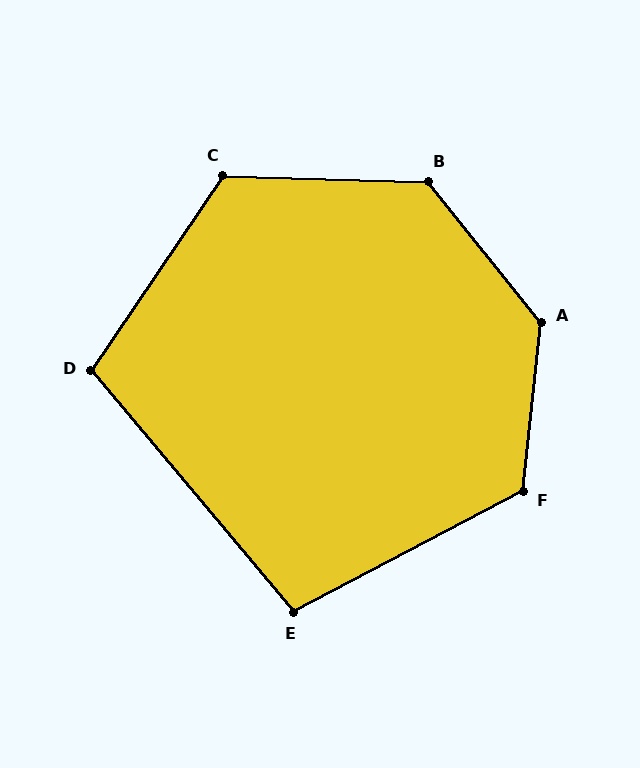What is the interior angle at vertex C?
Approximately 123 degrees (obtuse).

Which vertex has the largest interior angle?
A, at approximately 135 degrees.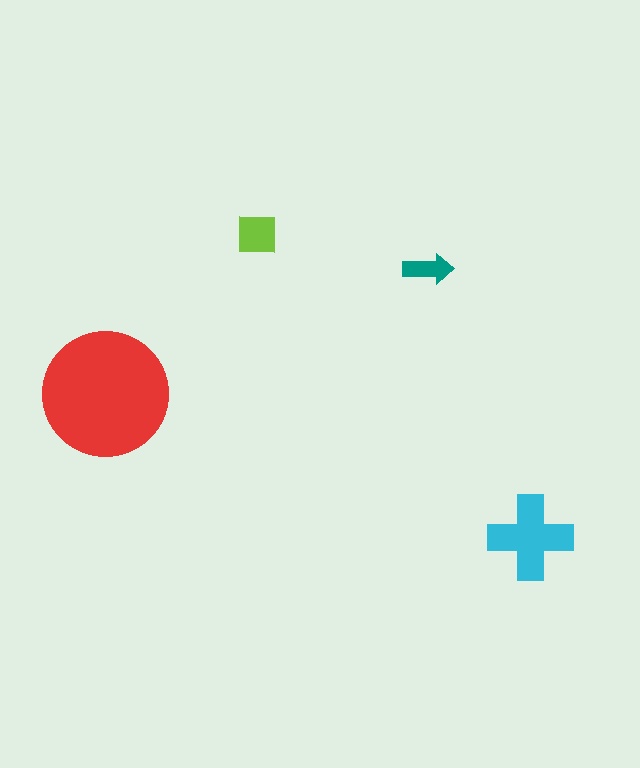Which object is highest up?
The lime square is topmost.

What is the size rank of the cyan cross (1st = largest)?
2nd.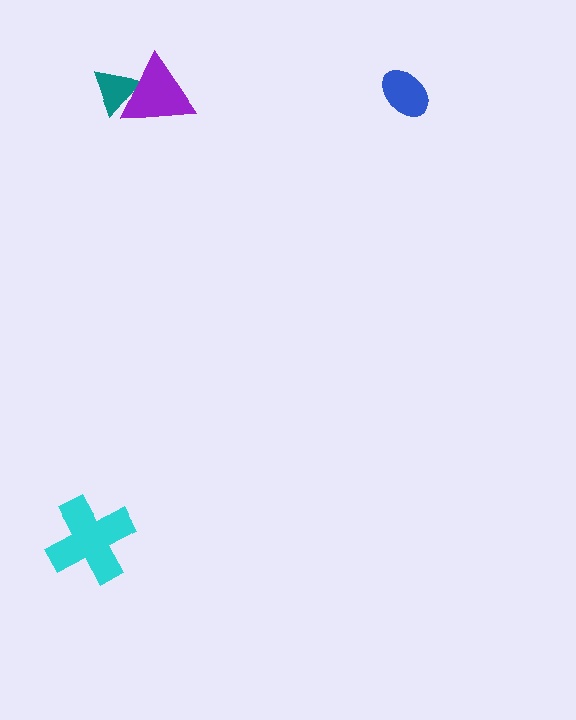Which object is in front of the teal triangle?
The purple triangle is in front of the teal triangle.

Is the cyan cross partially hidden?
No, no other shape covers it.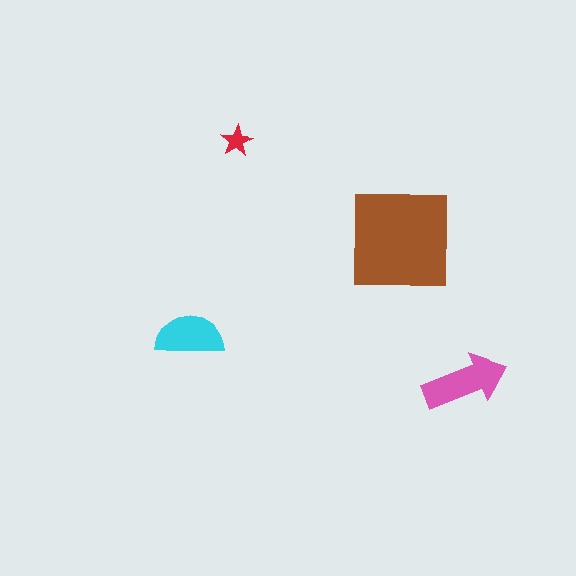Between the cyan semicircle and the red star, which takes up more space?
The cyan semicircle.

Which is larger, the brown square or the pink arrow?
The brown square.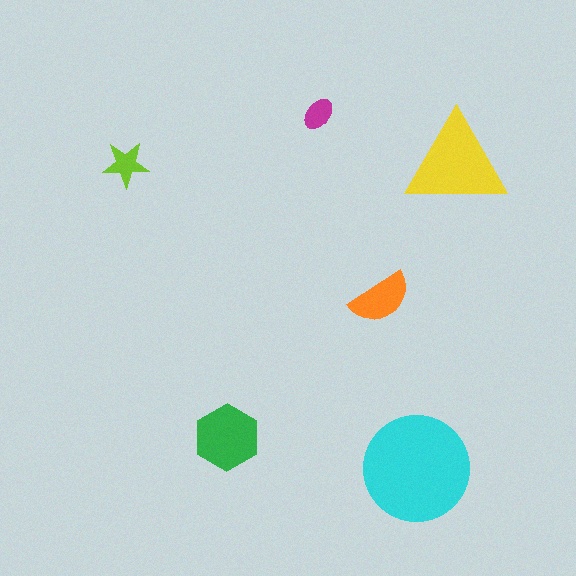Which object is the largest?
The cyan circle.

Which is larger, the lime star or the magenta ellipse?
The lime star.